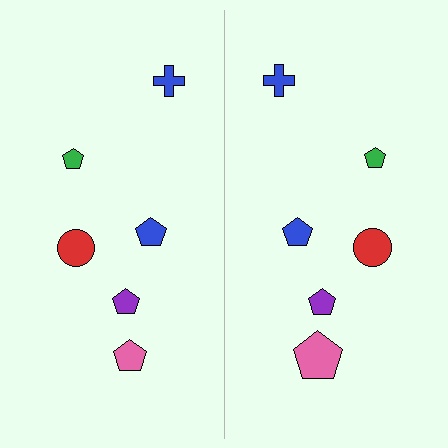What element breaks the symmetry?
The pink pentagon on the right side has a different size than its mirror counterpart.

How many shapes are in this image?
There are 12 shapes in this image.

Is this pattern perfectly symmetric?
No, the pattern is not perfectly symmetric. The pink pentagon on the right side has a different size than its mirror counterpart.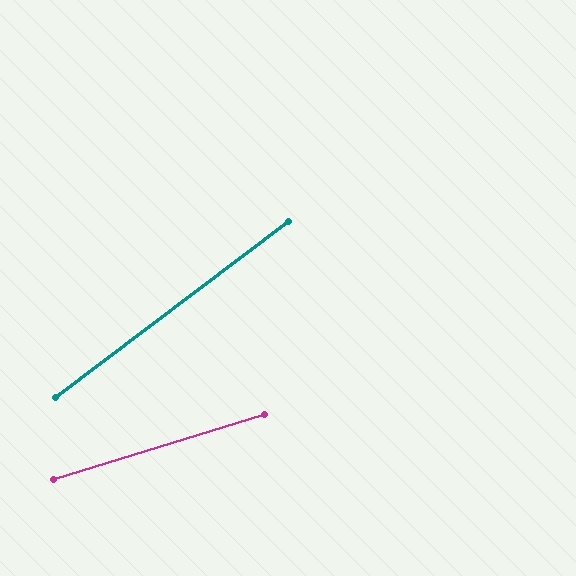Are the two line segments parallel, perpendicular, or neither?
Neither parallel nor perpendicular — they differ by about 20°.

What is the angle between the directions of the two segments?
Approximately 20 degrees.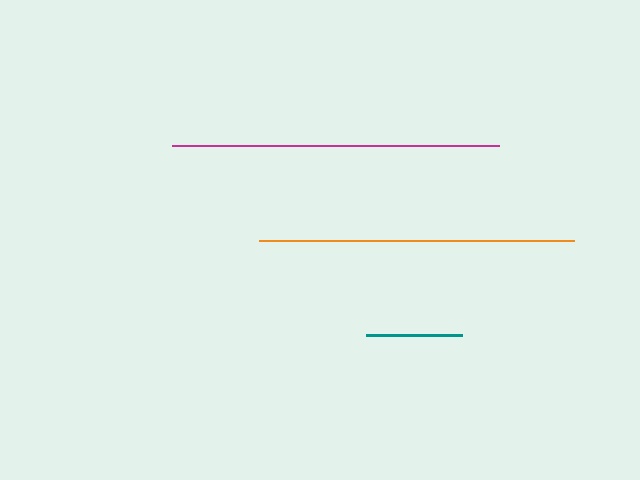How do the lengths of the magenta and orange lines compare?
The magenta and orange lines are approximately the same length.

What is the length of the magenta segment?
The magenta segment is approximately 326 pixels long.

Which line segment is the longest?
The magenta line is the longest at approximately 326 pixels.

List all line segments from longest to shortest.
From longest to shortest: magenta, orange, teal.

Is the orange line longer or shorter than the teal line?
The orange line is longer than the teal line.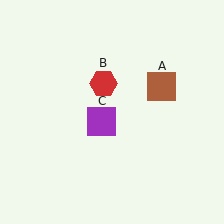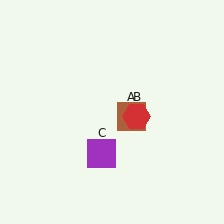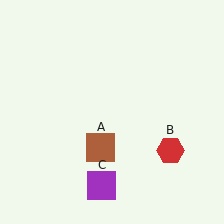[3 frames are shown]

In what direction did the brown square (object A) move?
The brown square (object A) moved down and to the left.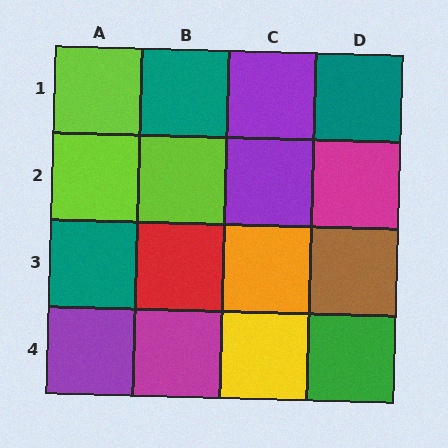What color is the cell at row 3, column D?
Brown.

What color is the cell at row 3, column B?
Red.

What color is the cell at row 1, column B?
Teal.